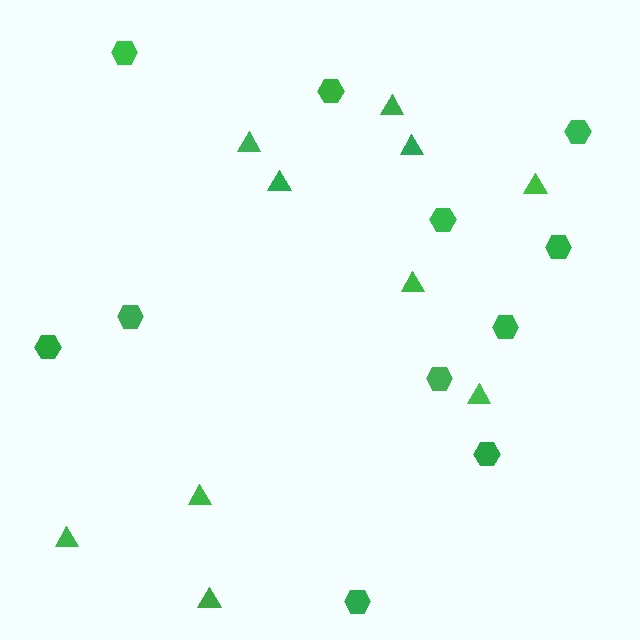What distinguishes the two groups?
There are 2 groups: one group of triangles (10) and one group of hexagons (11).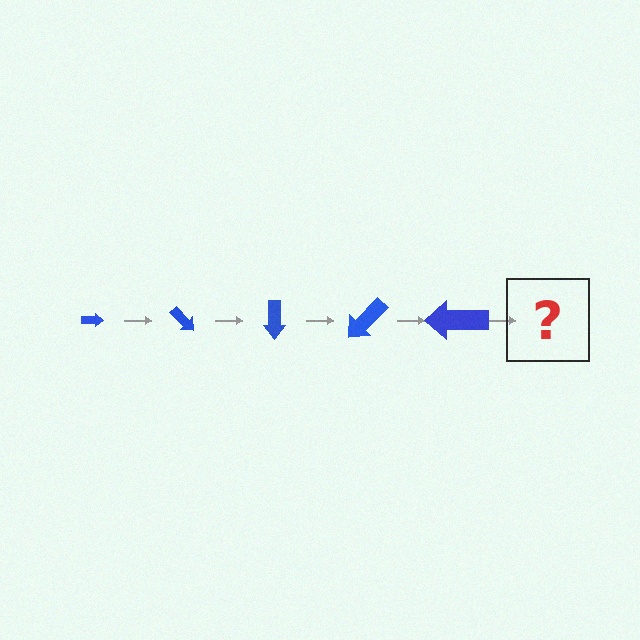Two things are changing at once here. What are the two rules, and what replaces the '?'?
The two rules are that the arrow grows larger each step and it rotates 45 degrees each step. The '?' should be an arrow, larger than the previous one and rotated 225 degrees from the start.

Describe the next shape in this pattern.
It should be an arrow, larger than the previous one and rotated 225 degrees from the start.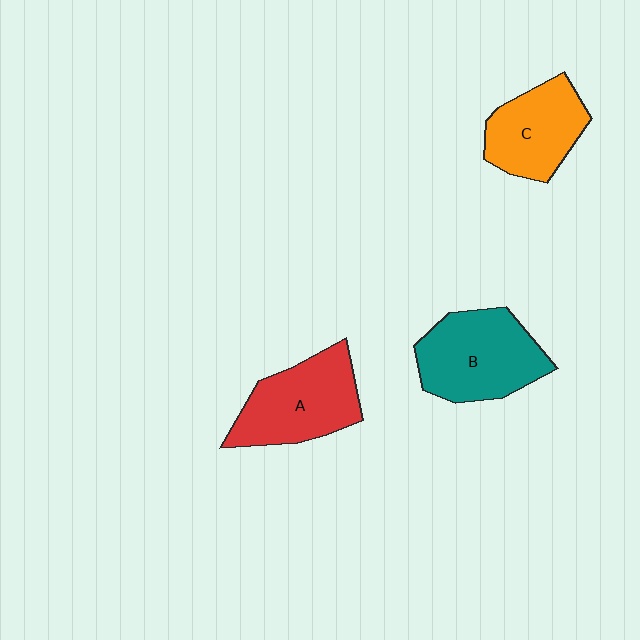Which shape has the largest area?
Shape B (teal).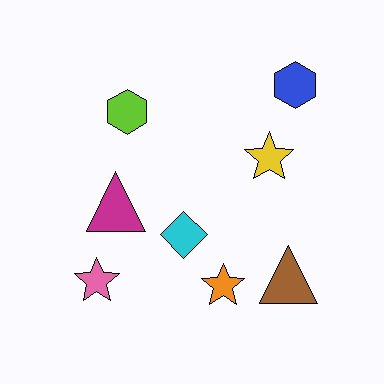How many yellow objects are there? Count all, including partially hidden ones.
There is 1 yellow object.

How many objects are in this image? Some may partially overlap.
There are 8 objects.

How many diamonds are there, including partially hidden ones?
There is 1 diamond.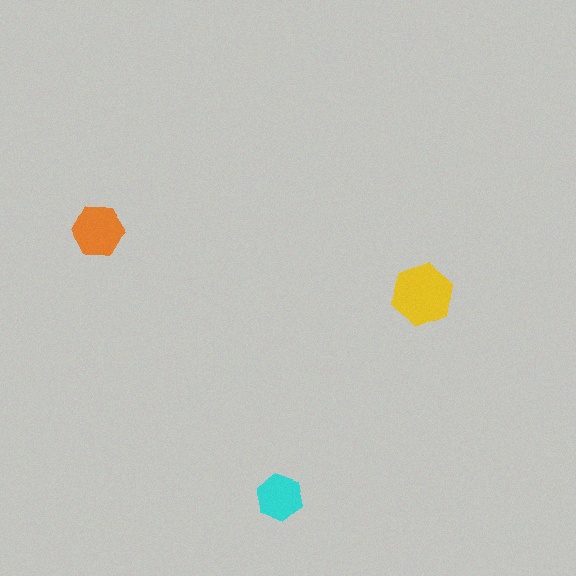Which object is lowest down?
The cyan hexagon is bottommost.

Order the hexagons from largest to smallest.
the yellow one, the orange one, the cyan one.